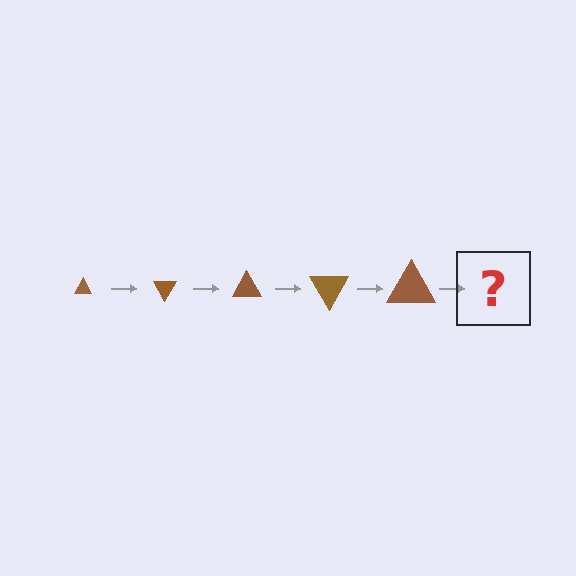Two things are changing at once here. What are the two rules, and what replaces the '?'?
The two rules are that the triangle grows larger each step and it rotates 60 degrees each step. The '?' should be a triangle, larger than the previous one and rotated 300 degrees from the start.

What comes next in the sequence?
The next element should be a triangle, larger than the previous one and rotated 300 degrees from the start.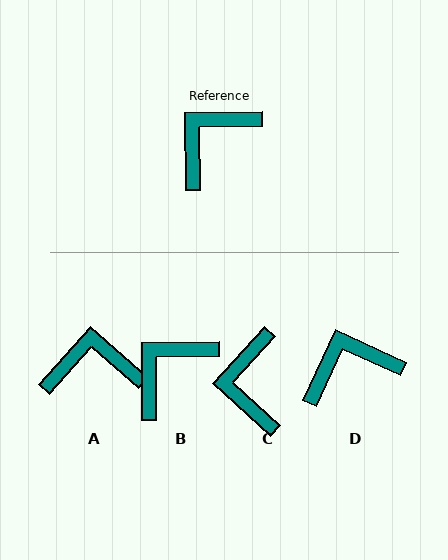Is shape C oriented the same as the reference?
No, it is off by about 47 degrees.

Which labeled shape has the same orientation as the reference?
B.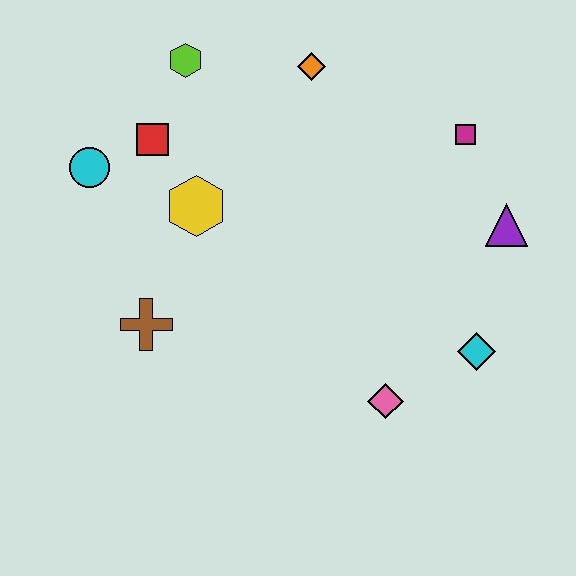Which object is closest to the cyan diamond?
The pink diamond is closest to the cyan diamond.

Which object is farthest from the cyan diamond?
The cyan circle is farthest from the cyan diamond.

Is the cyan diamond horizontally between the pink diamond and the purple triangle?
Yes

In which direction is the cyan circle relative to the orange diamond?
The cyan circle is to the left of the orange diamond.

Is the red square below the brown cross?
No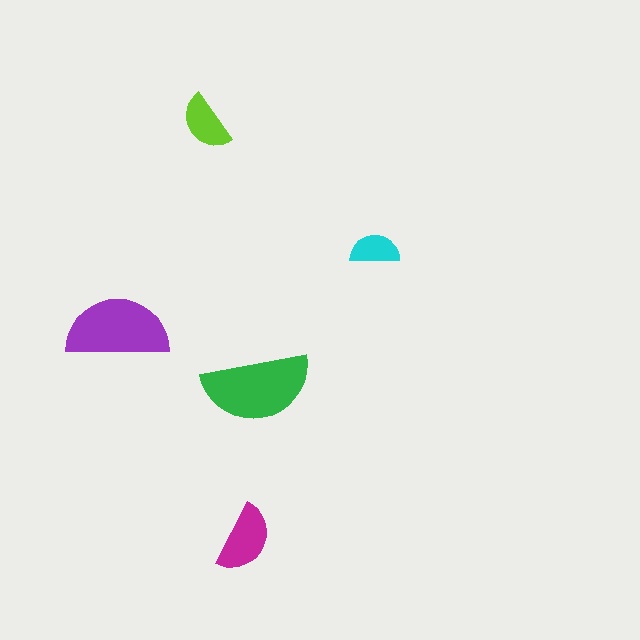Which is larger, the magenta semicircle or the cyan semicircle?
The magenta one.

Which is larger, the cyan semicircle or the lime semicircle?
The lime one.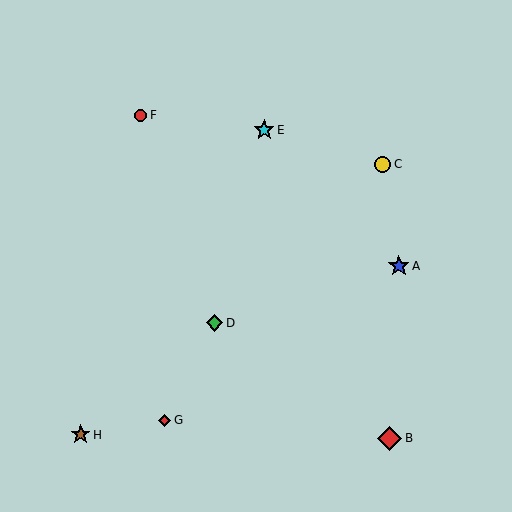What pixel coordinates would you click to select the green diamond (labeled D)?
Click at (214, 323) to select the green diamond D.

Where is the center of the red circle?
The center of the red circle is at (141, 115).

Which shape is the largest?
The red diamond (labeled B) is the largest.